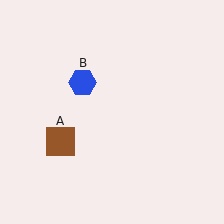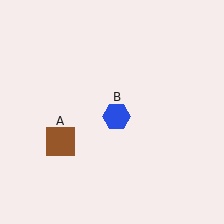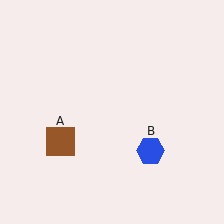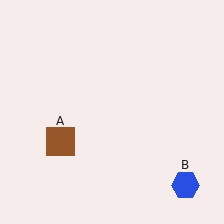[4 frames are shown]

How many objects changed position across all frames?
1 object changed position: blue hexagon (object B).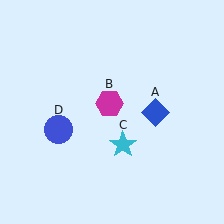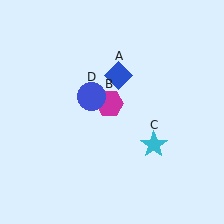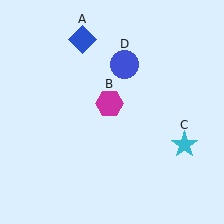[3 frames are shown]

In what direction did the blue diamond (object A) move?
The blue diamond (object A) moved up and to the left.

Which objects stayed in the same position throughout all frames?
Magenta hexagon (object B) remained stationary.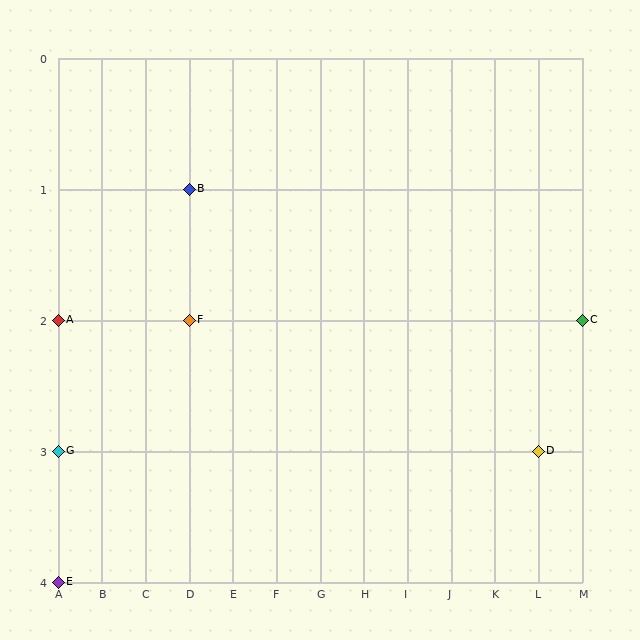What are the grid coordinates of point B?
Point B is at grid coordinates (D, 1).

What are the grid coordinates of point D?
Point D is at grid coordinates (L, 3).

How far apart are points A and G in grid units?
Points A and G are 1 row apart.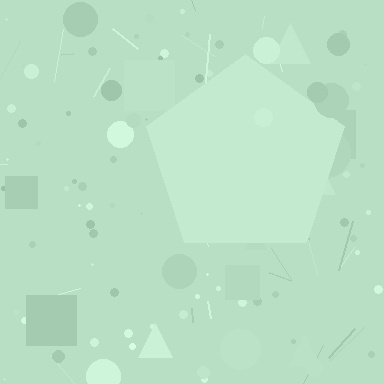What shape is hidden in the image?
A pentagon is hidden in the image.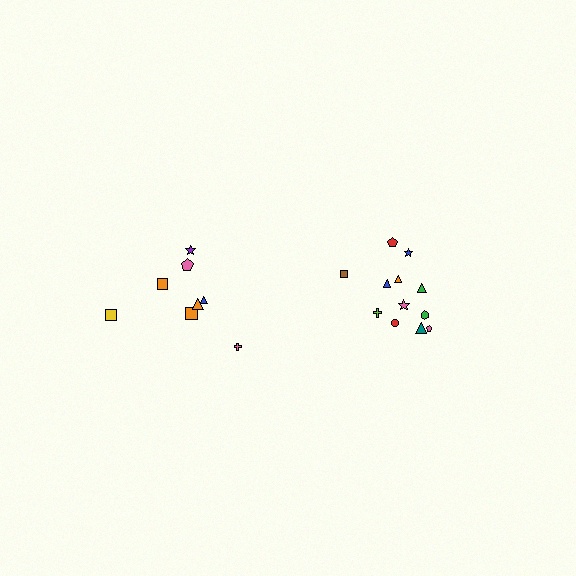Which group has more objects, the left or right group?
The right group.